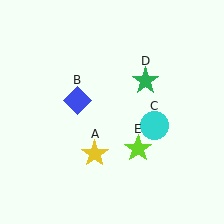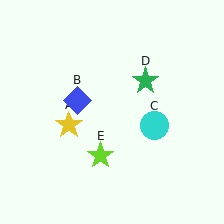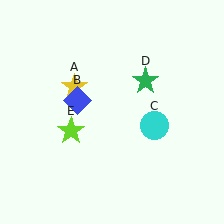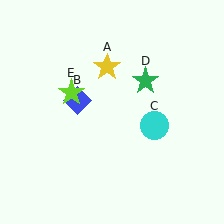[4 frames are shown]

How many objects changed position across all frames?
2 objects changed position: yellow star (object A), lime star (object E).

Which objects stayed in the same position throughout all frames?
Blue diamond (object B) and cyan circle (object C) and green star (object D) remained stationary.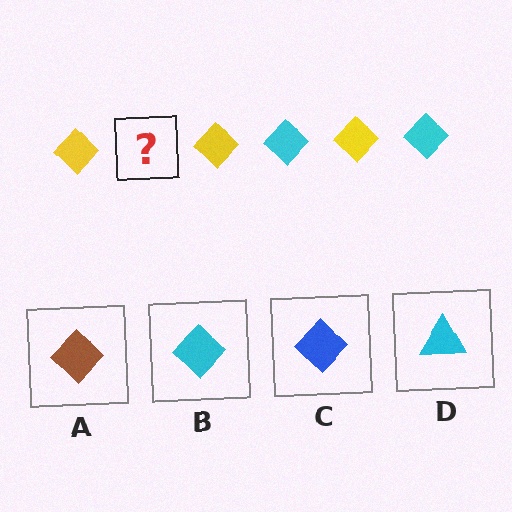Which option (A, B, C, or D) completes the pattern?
B.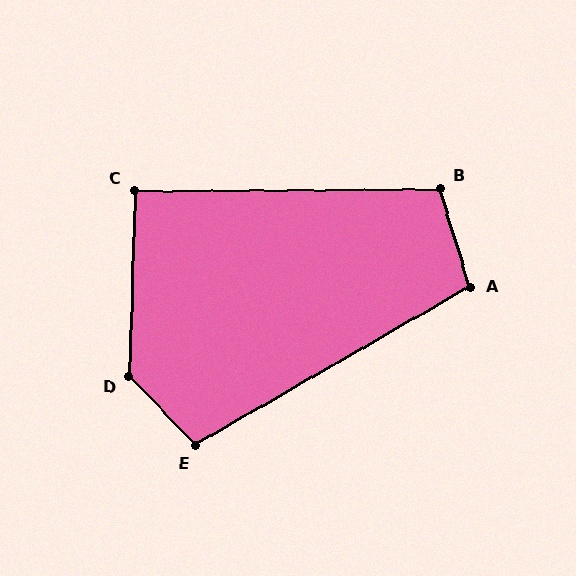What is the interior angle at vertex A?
Approximately 103 degrees (obtuse).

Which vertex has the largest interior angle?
D, at approximately 134 degrees.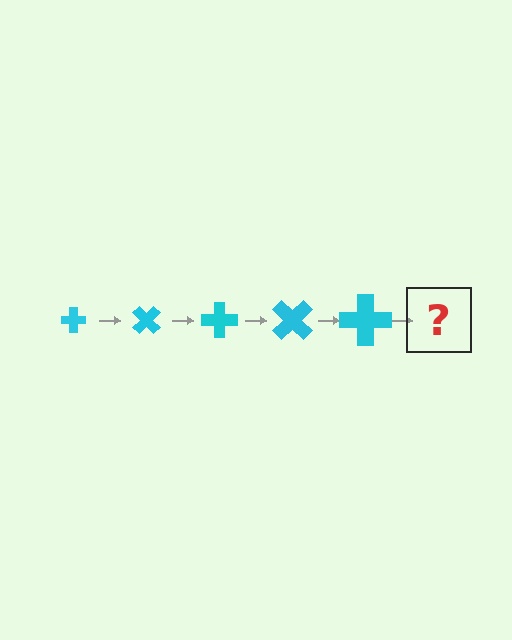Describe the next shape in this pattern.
It should be a cross, larger than the previous one and rotated 225 degrees from the start.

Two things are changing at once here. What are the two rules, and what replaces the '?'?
The two rules are that the cross grows larger each step and it rotates 45 degrees each step. The '?' should be a cross, larger than the previous one and rotated 225 degrees from the start.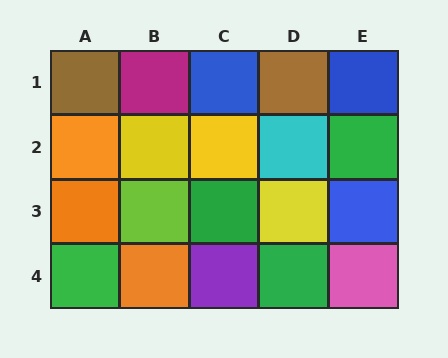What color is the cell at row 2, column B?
Yellow.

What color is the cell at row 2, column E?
Green.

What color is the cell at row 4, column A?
Green.